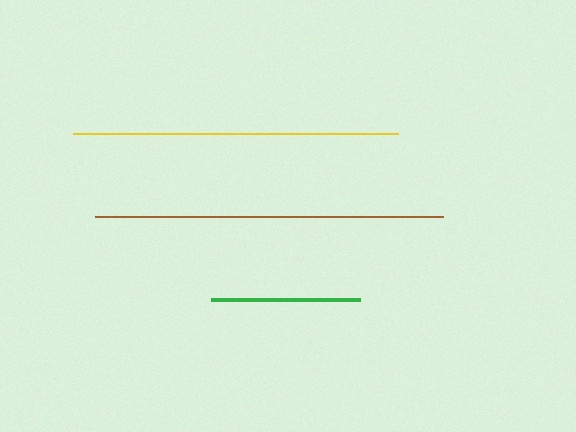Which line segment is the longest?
The brown line is the longest at approximately 348 pixels.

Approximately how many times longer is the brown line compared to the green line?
The brown line is approximately 2.3 times the length of the green line.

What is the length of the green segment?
The green segment is approximately 149 pixels long.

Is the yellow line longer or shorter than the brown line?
The brown line is longer than the yellow line.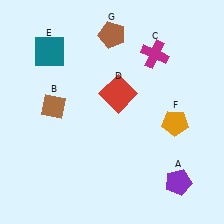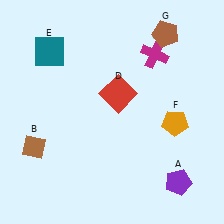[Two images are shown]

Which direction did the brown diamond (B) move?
The brown diamond (B) moved down.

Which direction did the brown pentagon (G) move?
The brown pentagon (G) moved right.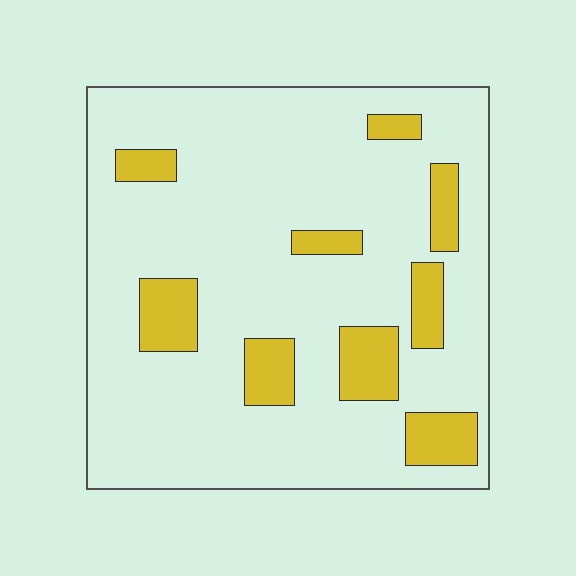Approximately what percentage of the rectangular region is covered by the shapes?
Approximately 15%.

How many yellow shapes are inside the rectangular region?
9.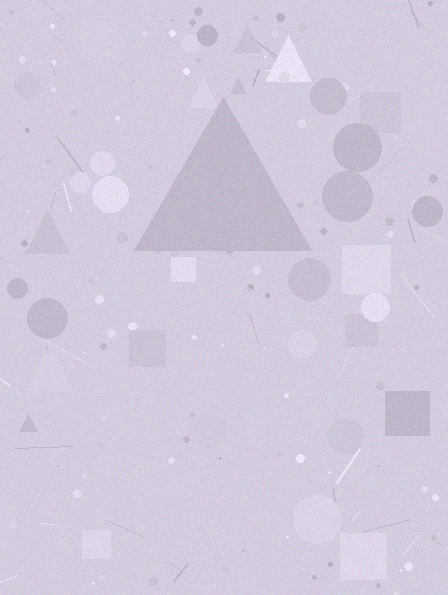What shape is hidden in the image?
A triangle is hidden in the image.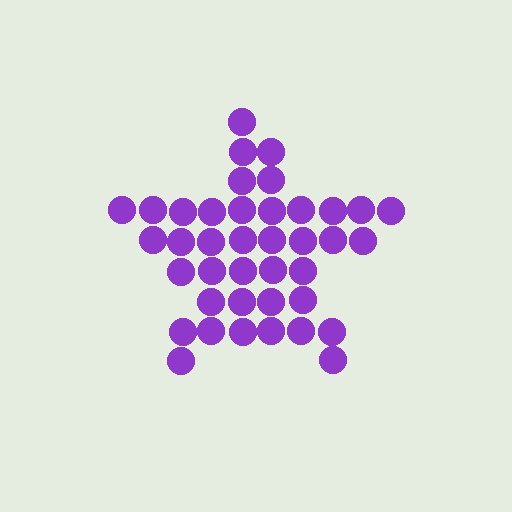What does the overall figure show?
The overall figure shows a star.